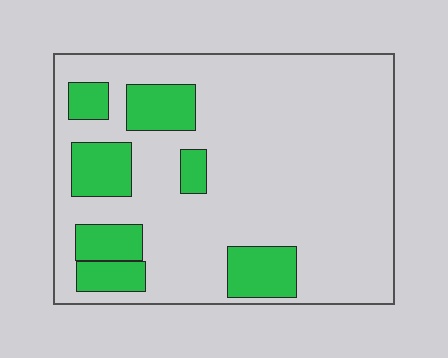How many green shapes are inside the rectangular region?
7.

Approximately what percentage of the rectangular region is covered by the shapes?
Approximately 20%.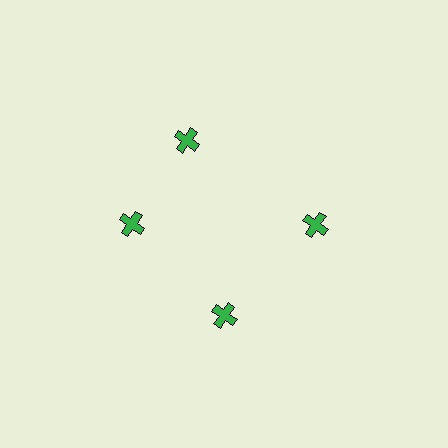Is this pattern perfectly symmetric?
No. The 4 green crosses are arranged in a ring, but one element near the 12 o'clock position is rotated out of alignment along the ring, breaking the 4-fold rotational symmetry.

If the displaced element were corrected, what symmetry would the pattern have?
It would have 4-fold rotational symmetry — the pattern would map onto itself every 90 degrees.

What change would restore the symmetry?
The symmetry would be restored by rotating it back into even spacing with its neighbors so that all 4 crosses sit at equal angles and equal distance from the center.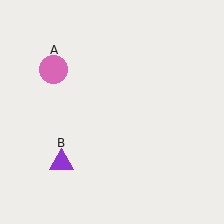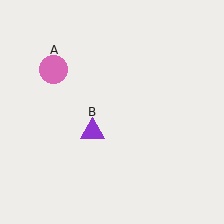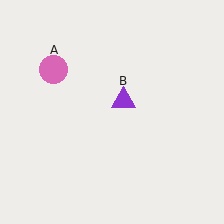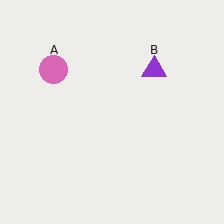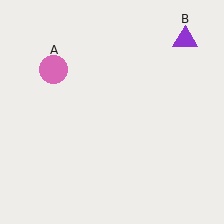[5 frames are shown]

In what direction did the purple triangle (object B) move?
The purple triangle (object B) moved up and to the right.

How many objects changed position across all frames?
1 object changed position: purple triangle (object B).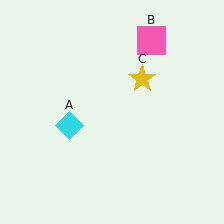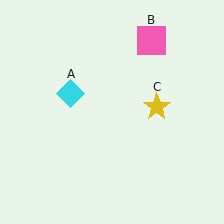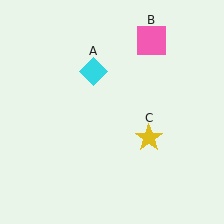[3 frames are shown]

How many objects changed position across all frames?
2 objects changed position: cyan diamond (object A), yellow star (object C).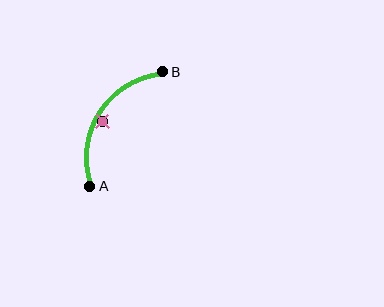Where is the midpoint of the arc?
The arc midpoint is the point on the curve farthest from the straight line joining A and B. It sits to the left of that line.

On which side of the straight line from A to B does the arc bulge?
The arc bulges to the left of the straight line connecting A and B.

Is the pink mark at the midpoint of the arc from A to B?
No — the pink mark does not lie on the arc at all. It sits slightly inside the curve.